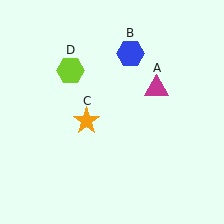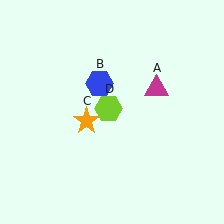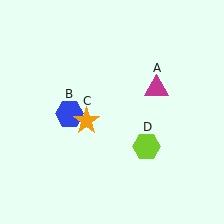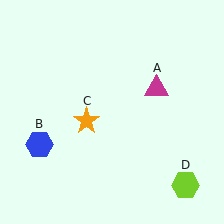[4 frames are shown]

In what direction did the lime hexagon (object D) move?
The lime hexagon (object D) moved down and to the right.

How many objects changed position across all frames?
2 objects changed position: blue hexagon (object B), lime hexagon (object D).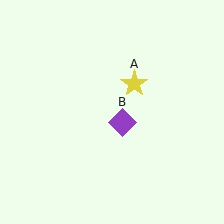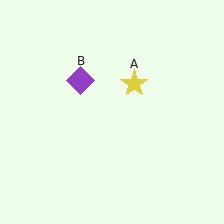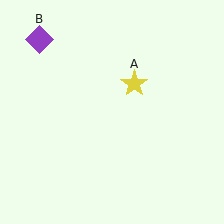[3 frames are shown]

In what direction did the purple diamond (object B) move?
The purple diamond (object B) moved up and to the left.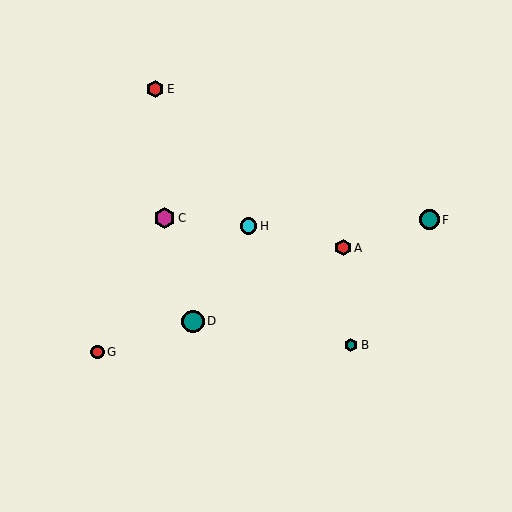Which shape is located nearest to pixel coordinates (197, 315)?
The teal circle (labeled D) at (193, 321) is nearest to that location.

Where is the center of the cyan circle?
The center of the cyan circle is at (248, 226).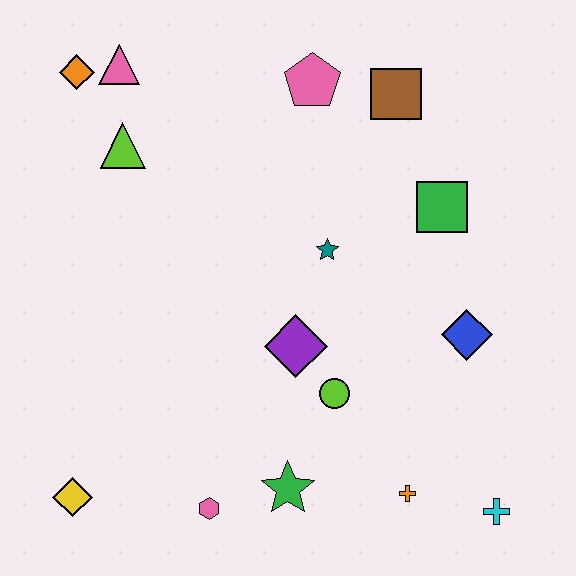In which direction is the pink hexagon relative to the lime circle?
The pink hexagon is to the left of the lime circle.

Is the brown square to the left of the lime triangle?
No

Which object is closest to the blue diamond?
The green square is closest to the blue diamond.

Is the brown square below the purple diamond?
No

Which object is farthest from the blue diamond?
The orange diamond is farthest from the blue diamond.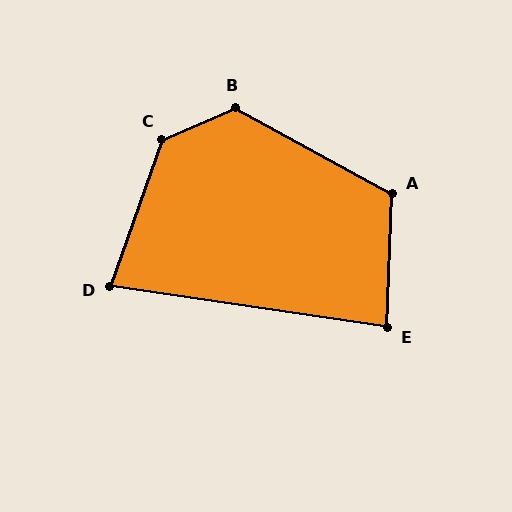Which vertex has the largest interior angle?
C, at approximately 133 degrees.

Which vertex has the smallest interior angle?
D, at approximately 79 degrees.